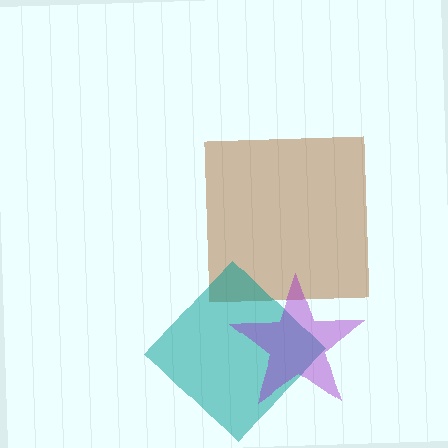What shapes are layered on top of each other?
The layered shapes are: a brown square, a teal diamond, a purple star.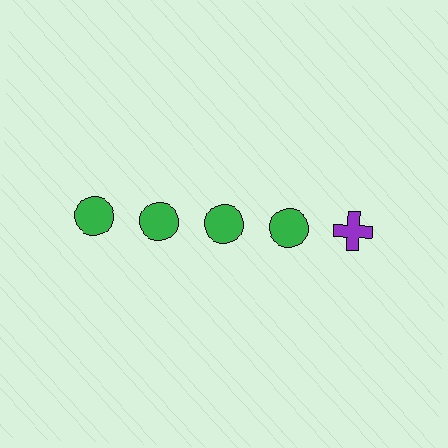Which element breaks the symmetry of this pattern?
The purple cross in the top row, rightmost column breaks the symmetry. All other shapes are green circles.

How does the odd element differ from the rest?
It differs in both color (purple instead of green) and shape (cross instead of circle).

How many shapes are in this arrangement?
There are 5 shapes arranged in a grid pattern.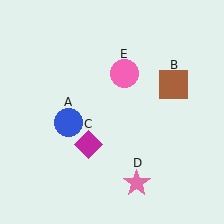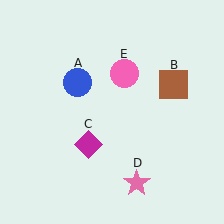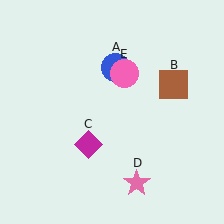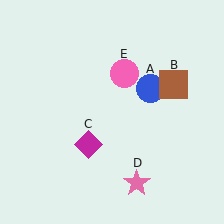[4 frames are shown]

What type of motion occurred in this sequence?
The blue circle (object A) rotated clockwise around the center of the scene.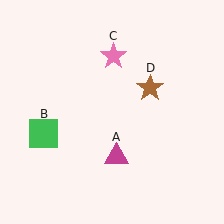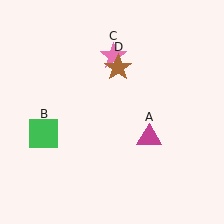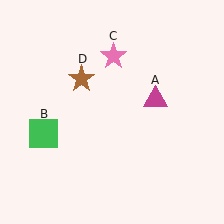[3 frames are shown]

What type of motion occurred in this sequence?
The magenta triangle (object A), brown star (object D) rotated counterclockwise around the center of the scene.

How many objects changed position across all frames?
2 objects changed position: magenta triangle (object A), brown star (object D).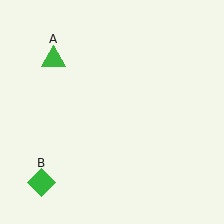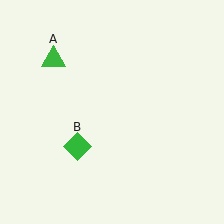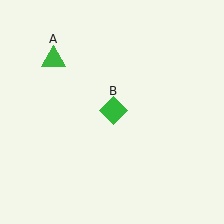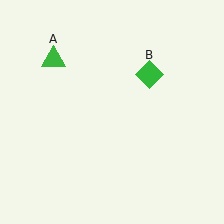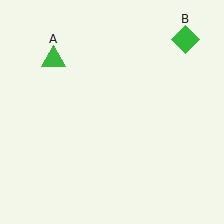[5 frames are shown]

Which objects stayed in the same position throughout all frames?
Green triangle (object A) remained stationary.